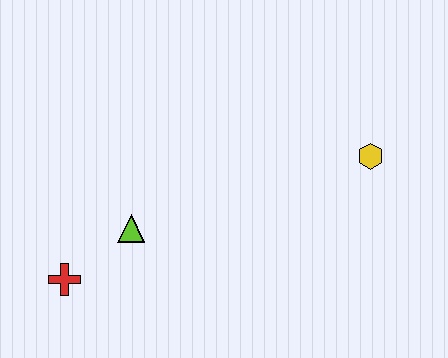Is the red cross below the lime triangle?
Yes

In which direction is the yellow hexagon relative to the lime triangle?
The yellow hexagon is to the right of the lime triangle.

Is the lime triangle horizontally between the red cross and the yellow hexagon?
Yes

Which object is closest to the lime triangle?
The red cross is closest to the lime triangle.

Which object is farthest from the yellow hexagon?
The red cross is farthest from the yellow hexagon.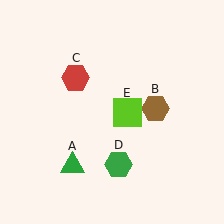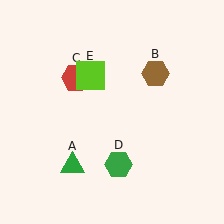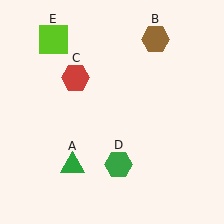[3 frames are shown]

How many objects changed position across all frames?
2 objects changed position: brown hexagon (object B), lime square (object E).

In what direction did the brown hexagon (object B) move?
The brown hexagon (object B) moved up.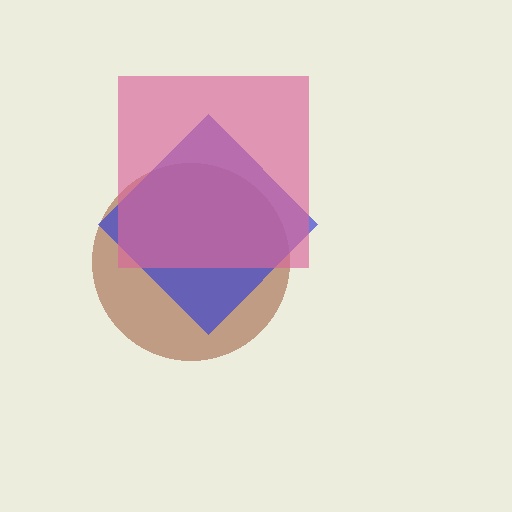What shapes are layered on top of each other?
The layered shapes are: a brown circle, a blue diamond, a pink square.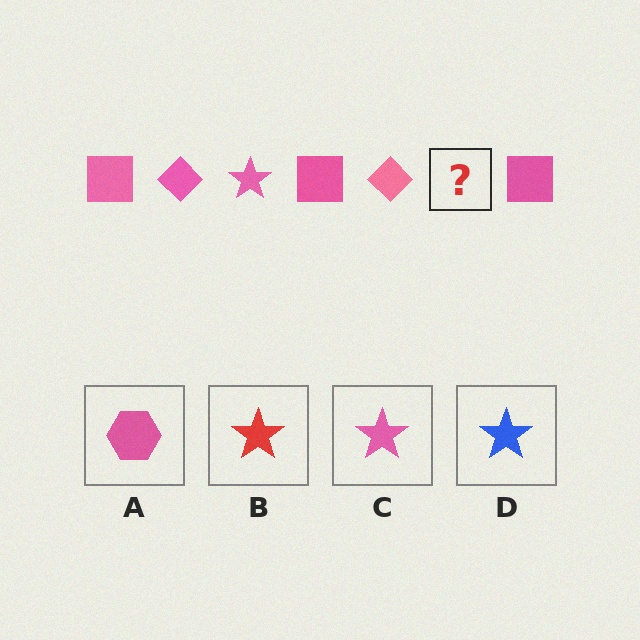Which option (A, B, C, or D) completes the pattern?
C.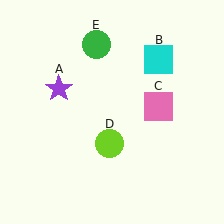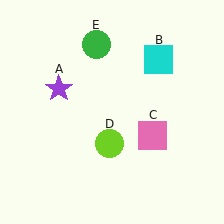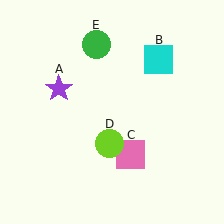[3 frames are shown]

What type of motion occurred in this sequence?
The pink square (object C) rotated clockwise around the center of the scene.